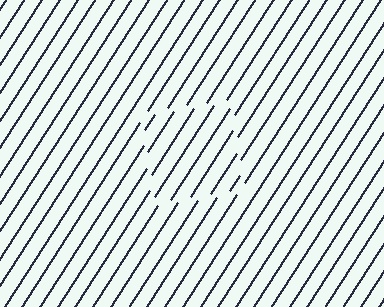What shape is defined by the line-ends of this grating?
An illusory square. The interior of the shape contains the same grating, shifted by half a period — the contour is defined by the phase discontinuity where line-ends from the inner and outer gratings abut.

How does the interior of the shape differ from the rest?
The interior of the shape contains the same grating, shifted by half a period — the contour is defined by the phase discontinuity where line-ends from the inner and outer gratings abut.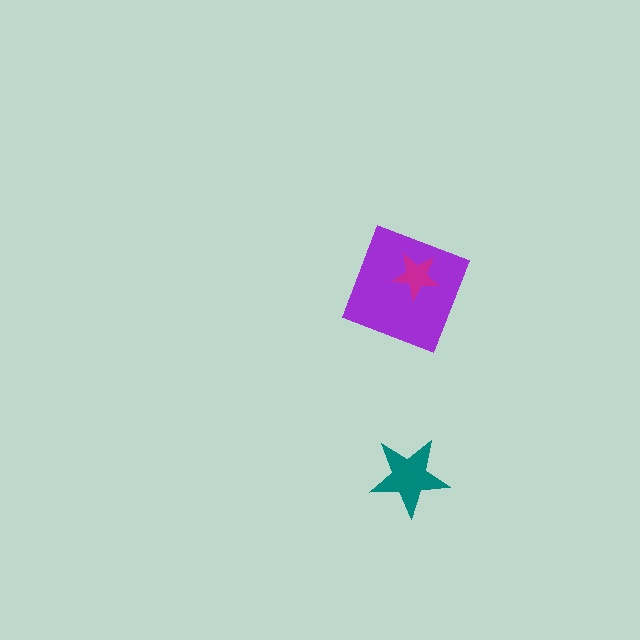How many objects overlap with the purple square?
1 object overlaps with the purple square.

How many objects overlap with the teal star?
0 objects overlap with the teal star.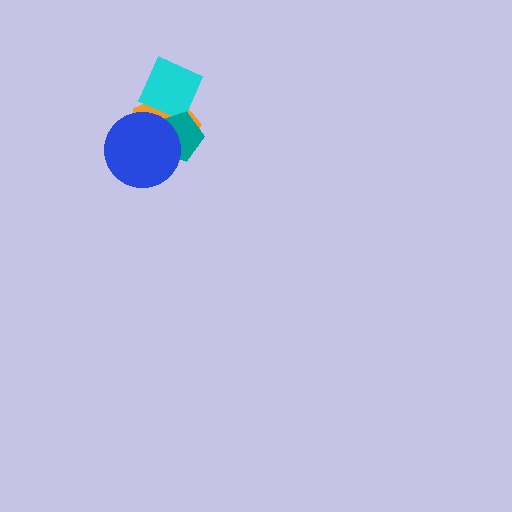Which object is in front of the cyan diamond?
The teal pentagon is in front of the cyan diamond.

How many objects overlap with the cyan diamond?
2 objects overlap with the cyan diamond.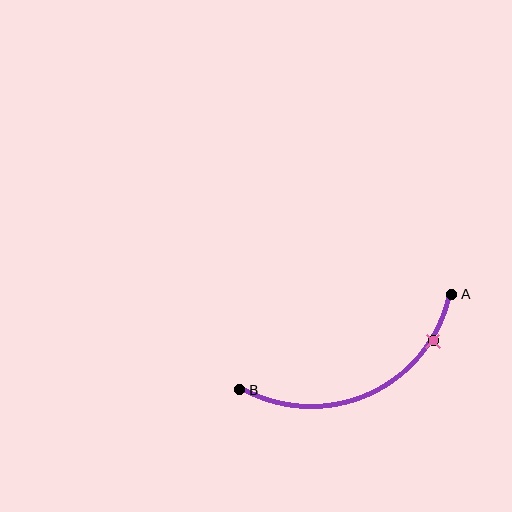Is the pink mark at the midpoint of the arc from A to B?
No. The pink mark lies on the arc but is closer to endpoint A. The arc midpoint would be at the point on the curve equidistant along the arc from both A and B.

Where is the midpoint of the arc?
The arc midpoint is the point on the curve farthest from the straight line joining A and B. It sits below that line.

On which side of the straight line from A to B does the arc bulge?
The arc bulges below the straight line connecting A and B.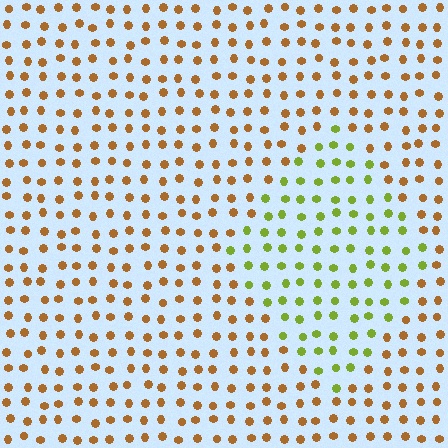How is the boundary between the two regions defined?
The boundary is defined purely by a slight shift in hue (about 53 degrees). Spacing, size, and orientation are identical on both sides.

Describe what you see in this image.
The image is filled with small brown elements in a uniform arrangement. A diamond-shaped region is visible where the elements are tinted to a slightly different hue, forming a subtle color boundary.